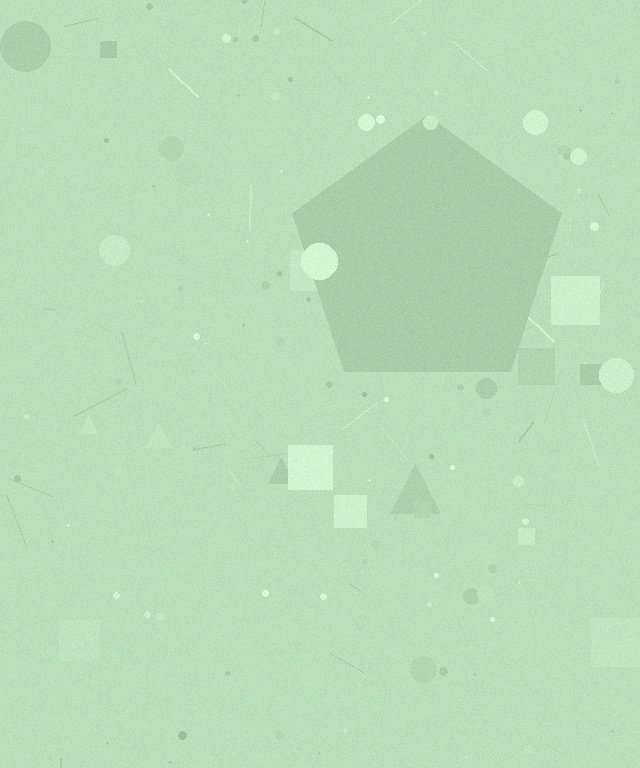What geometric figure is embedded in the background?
A pentagon is embedded in the background.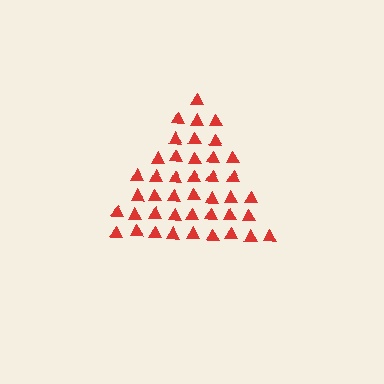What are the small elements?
The small elements are triangles.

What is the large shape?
The large shape is a triangle.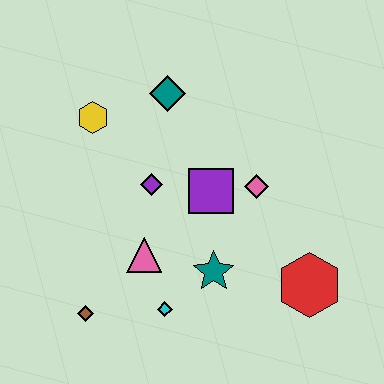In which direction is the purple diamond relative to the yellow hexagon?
The purple diamond is below the yellow hexagon.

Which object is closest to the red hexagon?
The teal star is closest to the red hexagon.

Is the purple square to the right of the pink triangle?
Yes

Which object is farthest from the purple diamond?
The red hexagon is farthest from the purple diamond.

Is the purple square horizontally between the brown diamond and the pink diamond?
Yes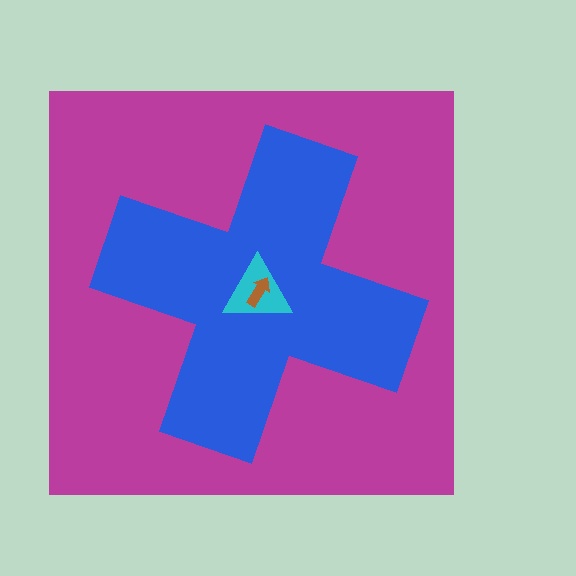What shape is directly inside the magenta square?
The blue cross.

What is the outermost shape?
The magenta square.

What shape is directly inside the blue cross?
The cyan triangle.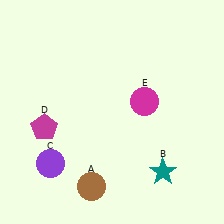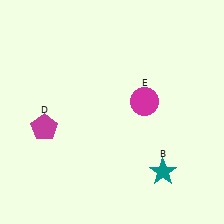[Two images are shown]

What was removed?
The purple circle (C), the brown circle (A) were removed in Image 2.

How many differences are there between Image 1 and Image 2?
There are 2 differences between the two images.